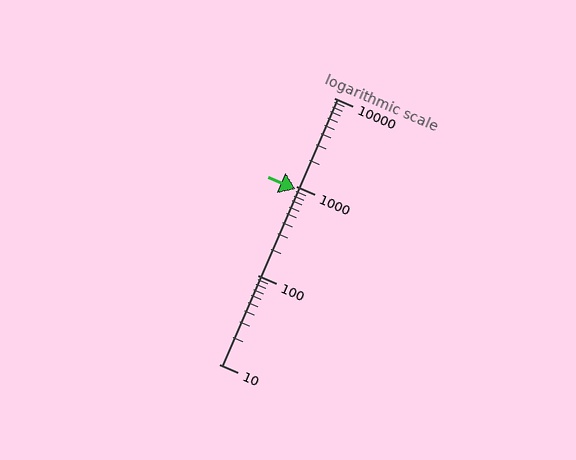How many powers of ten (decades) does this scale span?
The scale spans 3 decades, from 10 to 10000.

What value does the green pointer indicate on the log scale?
The pointer indicates approximately 940.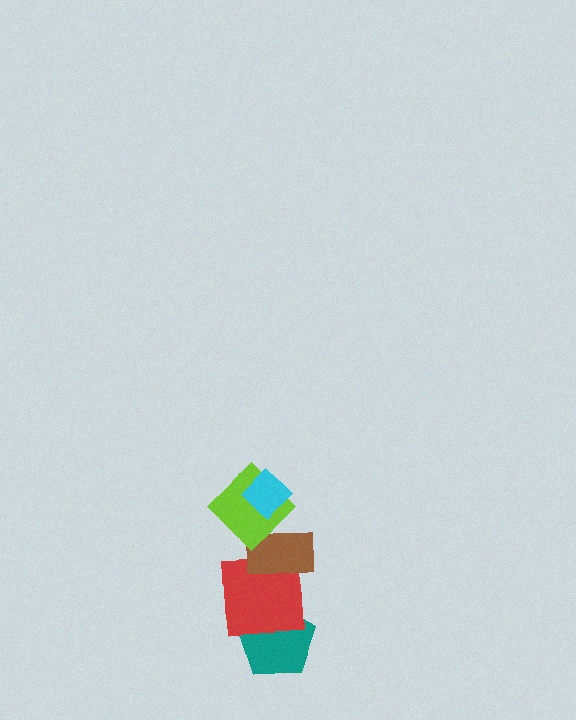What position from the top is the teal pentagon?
The teal pentagon is 5th from the top.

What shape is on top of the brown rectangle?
The lime diamond is on top of the brown rectangle.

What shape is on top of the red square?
The brown rectangle is on top of the red square.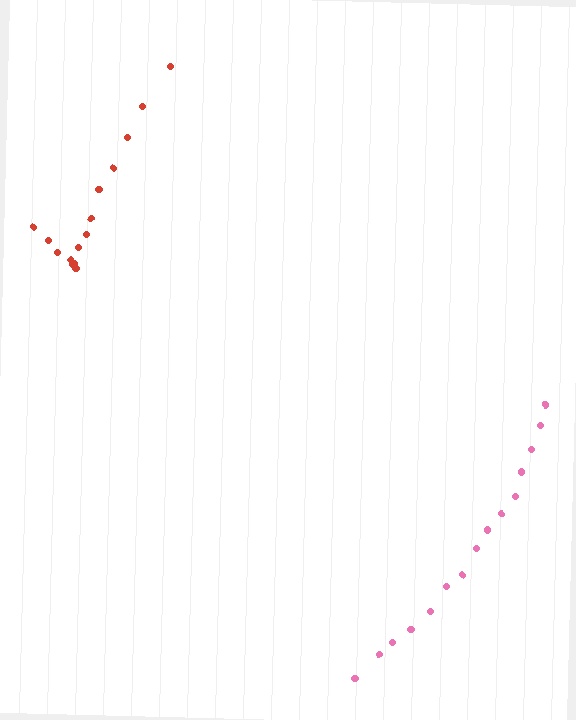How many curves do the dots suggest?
There are 2 distinct paths.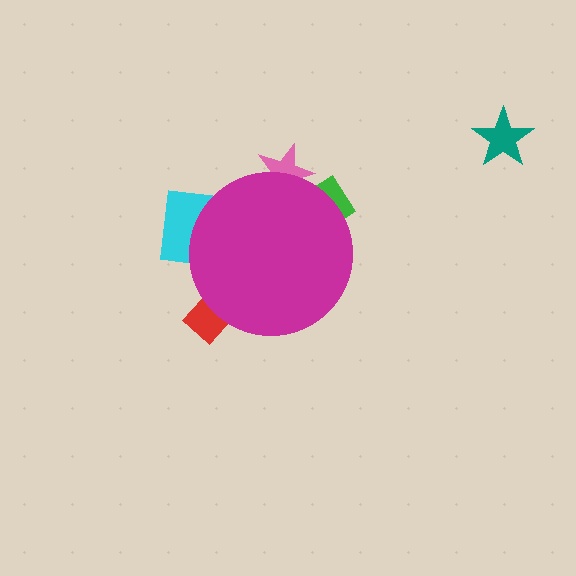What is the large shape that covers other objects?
A magenta circle.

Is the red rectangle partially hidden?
Yes, the red rectangle is partially hidden behind the magenta circle.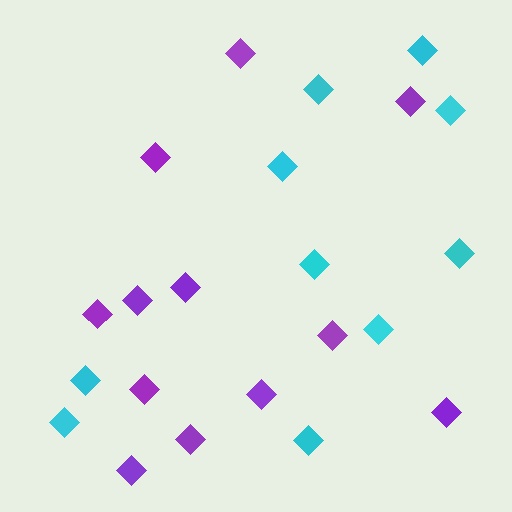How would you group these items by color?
There are 2 groups: one group of purple diamonds (12) and one group of cyan diamonds (10).